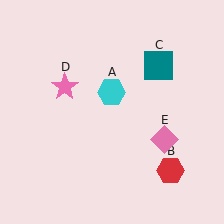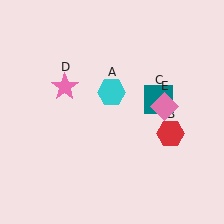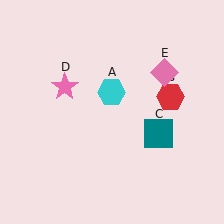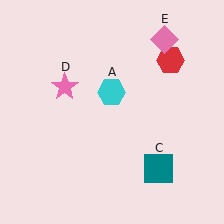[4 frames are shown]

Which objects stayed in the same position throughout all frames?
Cyan hexagon (object A) and pink star (object D) remained stationary.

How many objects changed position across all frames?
3 objects changed position: red hexagon (object B), teal square (object C), pink diamond (object E).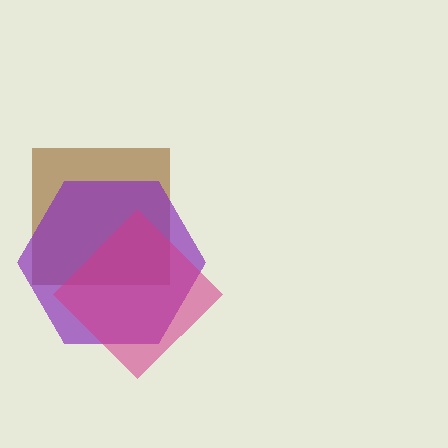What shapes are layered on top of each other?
The layered shapes are: a brown square, a purple hexagon, a magenta diamond.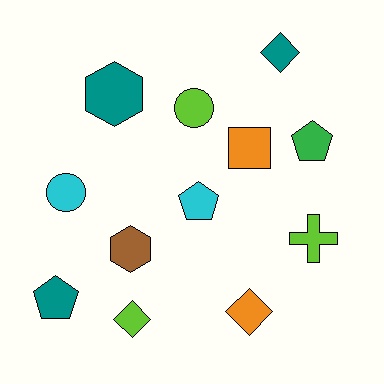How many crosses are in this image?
There is 1 cross.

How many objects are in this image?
There are 12 objects.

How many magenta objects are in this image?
There are no magenta objects.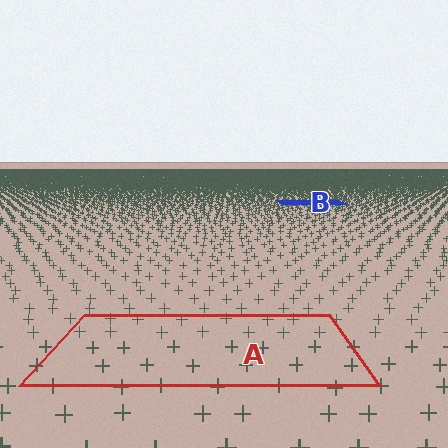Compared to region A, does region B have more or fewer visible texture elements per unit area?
Region B has more texture elements per unit area — they are packed more densely because it is farther away.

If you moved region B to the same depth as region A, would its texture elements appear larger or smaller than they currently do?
They would appear larger. At a closer depth, the same texture elements are projected at a bigger on-screen size.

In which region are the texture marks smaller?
The texture marks are smaller in region B, because it is farther away.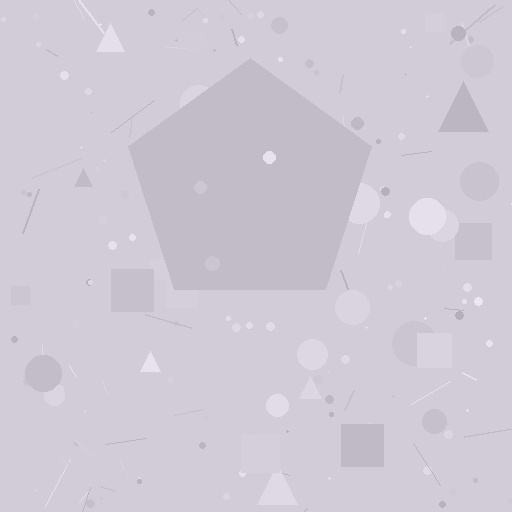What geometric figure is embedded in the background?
A pentagon is embedded in the background.